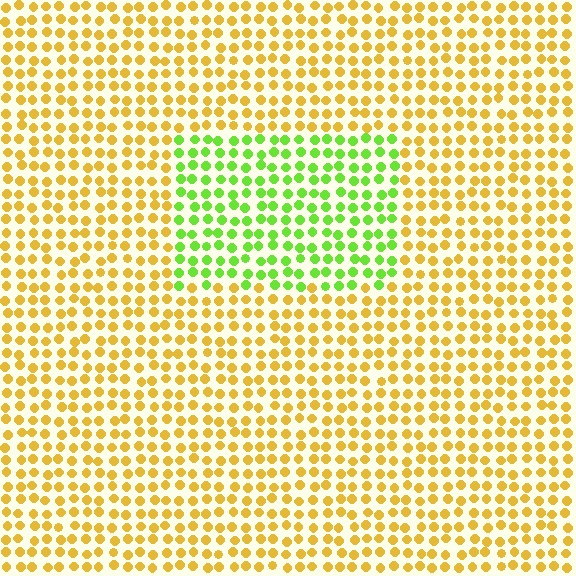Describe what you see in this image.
The image is filled with small yellow elements in a uniform arrangement. A rectangle-shaped region is visible where the elements are tinted to a slightly different hue, forming a subtle color boundary.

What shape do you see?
I see a rectangle.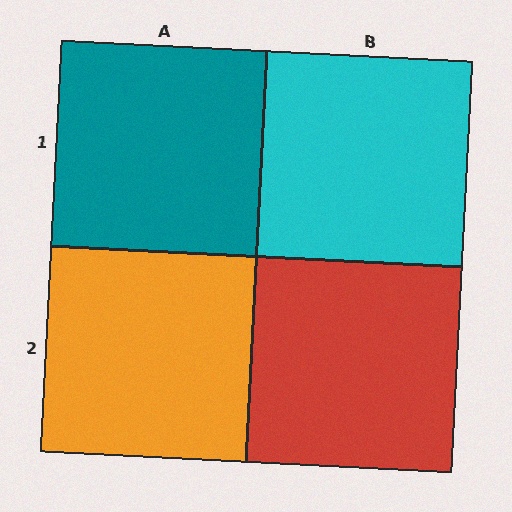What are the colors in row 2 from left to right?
Orange, red.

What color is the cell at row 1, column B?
Cyan.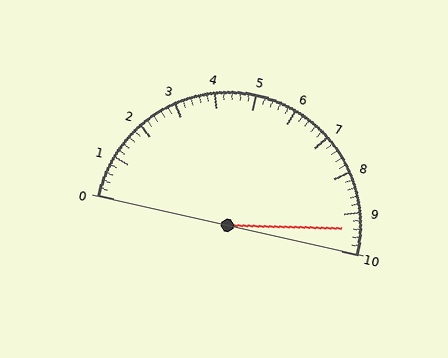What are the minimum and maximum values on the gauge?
The gauge ranges from 0 to 10.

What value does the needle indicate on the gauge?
The needle indicates approximately 9.4.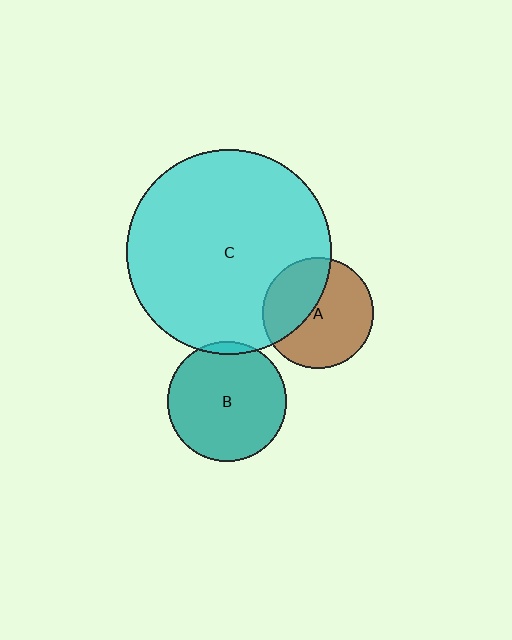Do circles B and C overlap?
Yes.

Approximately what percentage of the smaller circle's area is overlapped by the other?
Approximately 5%.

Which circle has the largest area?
Circle C (cyan).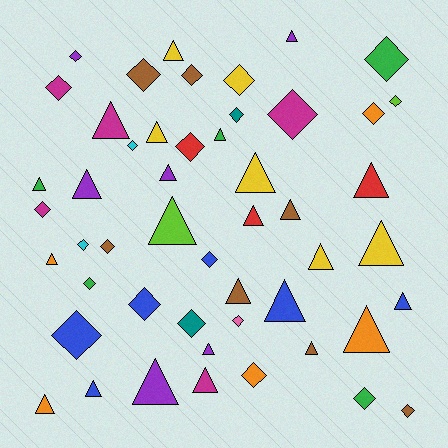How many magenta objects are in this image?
There are 5 magenta objects.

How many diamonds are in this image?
There are 24 diamonds.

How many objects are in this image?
There are 50 objects.